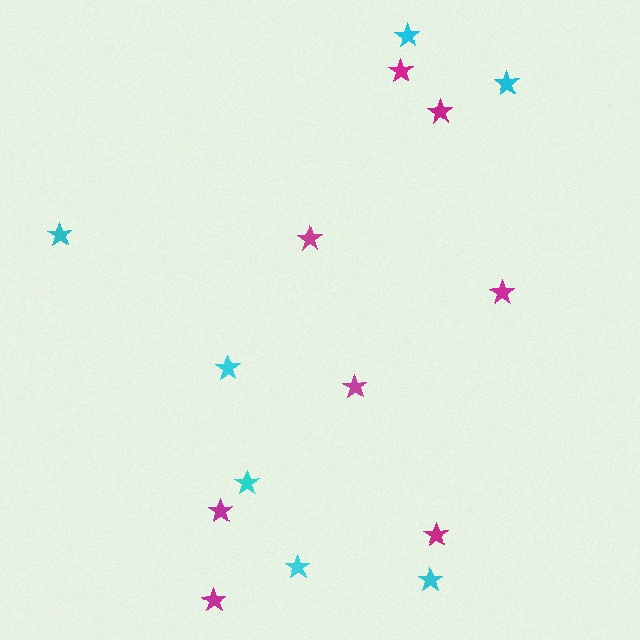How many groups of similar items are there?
There are 2 groups: one group of magenta stars (8) and one group of cyan stars (7).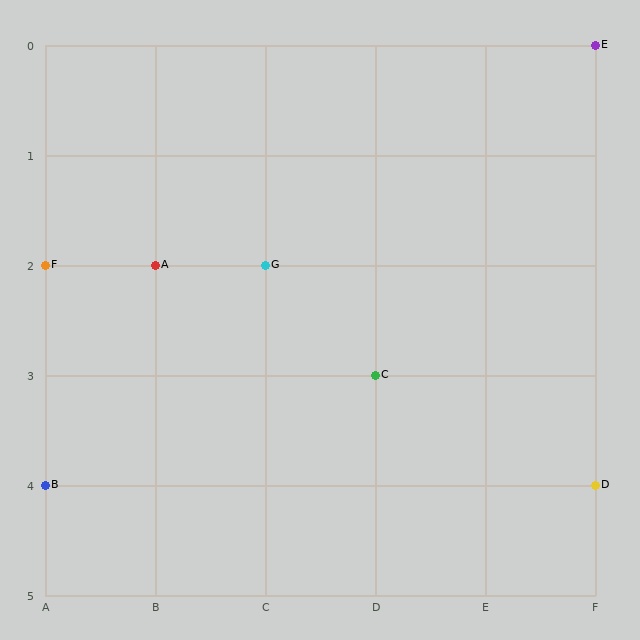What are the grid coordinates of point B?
Point B is at grid coordinates (A, 4).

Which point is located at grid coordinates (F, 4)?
Point D is at (F, 4).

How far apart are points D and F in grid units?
Points D and F are 5 columns and 2 rows apart (about 5.4 grid units diagonally).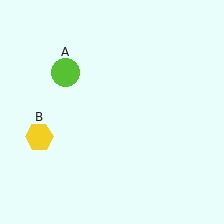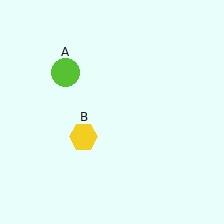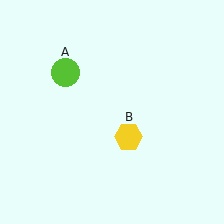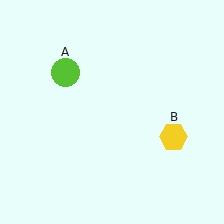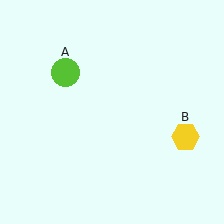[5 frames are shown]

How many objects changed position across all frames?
1 object changed position: yellow hexagon (object B).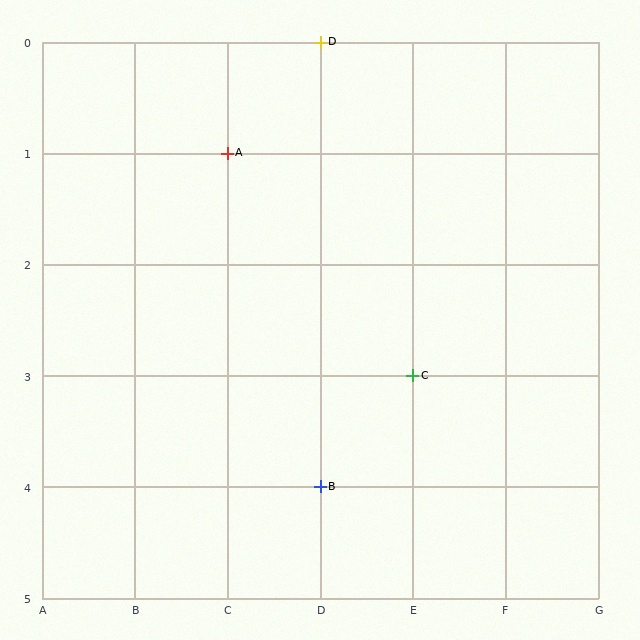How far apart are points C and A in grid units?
Points C and A are 2 columns and 2 rows apart (about 2.8 grid units diagonally).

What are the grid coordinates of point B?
Point B is at grid coordinates (D, 4).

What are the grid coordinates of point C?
Point C is at grid coordinates (E, 3).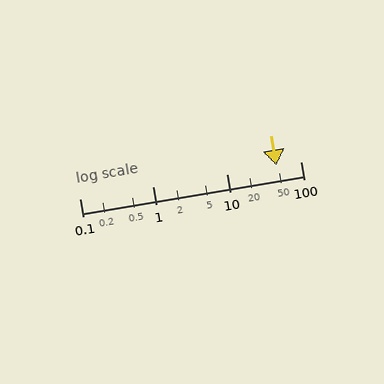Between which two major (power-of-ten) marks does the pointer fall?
The pointer is between 10 and 100.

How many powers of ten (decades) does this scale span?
The scale spans 3 decades, from 0.1 to 100.